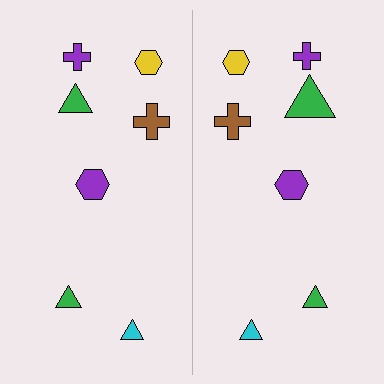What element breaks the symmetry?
The green triangle on the right side has a different size than its mirror counterpart.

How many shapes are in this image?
There are 14 shapes in this image.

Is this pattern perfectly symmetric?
No, the pattern is not perfectly symmetric. The green triangle on the right side has a different size than its mirror counterpart.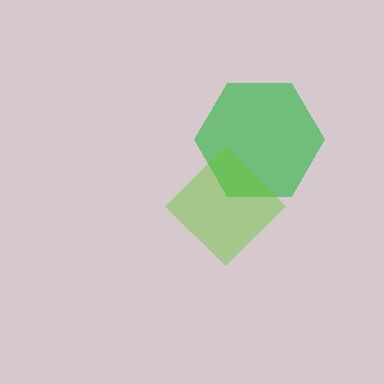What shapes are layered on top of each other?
The layered shapes are: a green hexagon, a lime diamond.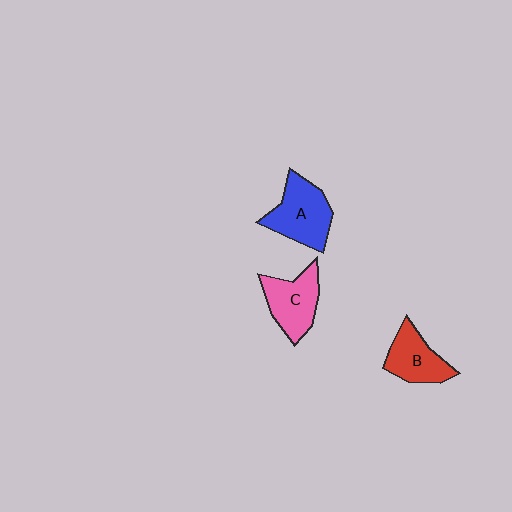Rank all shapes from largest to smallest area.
From largest to smallest: A (blue), C (pink), B (red).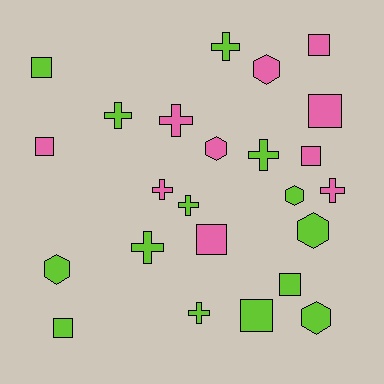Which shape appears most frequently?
Cross, with 9 objects.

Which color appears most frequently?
Lime, with 14 objects.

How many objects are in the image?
There are 24 objects.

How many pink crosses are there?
There are 3 pink crosses.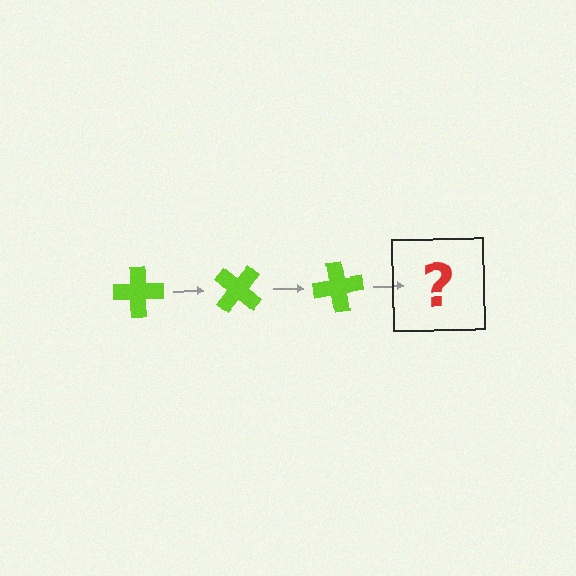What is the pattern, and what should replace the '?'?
The pattern is that the cross rotates 40 degrees each step. The '?' should be a lime cross rotated 120 degrees.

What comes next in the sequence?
The next element should be a lime cross rotated 120 degrees.